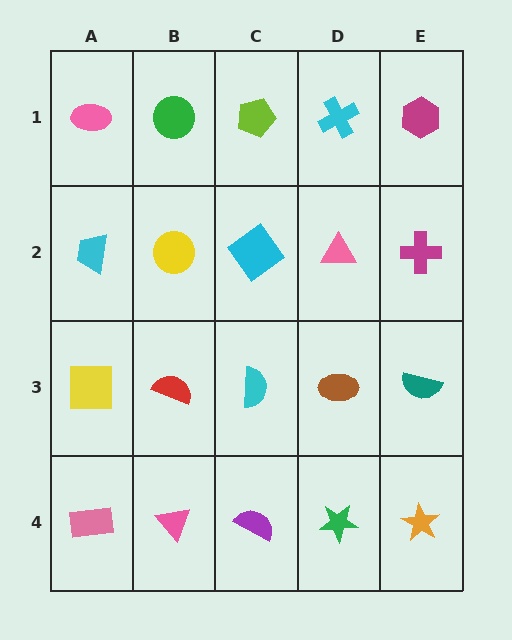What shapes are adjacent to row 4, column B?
A red semicircle (row 3, column B), a pink rectangle (row 4, column A), a purple semicircle (row 4, column C).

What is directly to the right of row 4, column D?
An orange star.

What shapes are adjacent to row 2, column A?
A pink ellipse (row 1, column A), a yellow square (row 3, column A), a yellow circle (row 2, column B).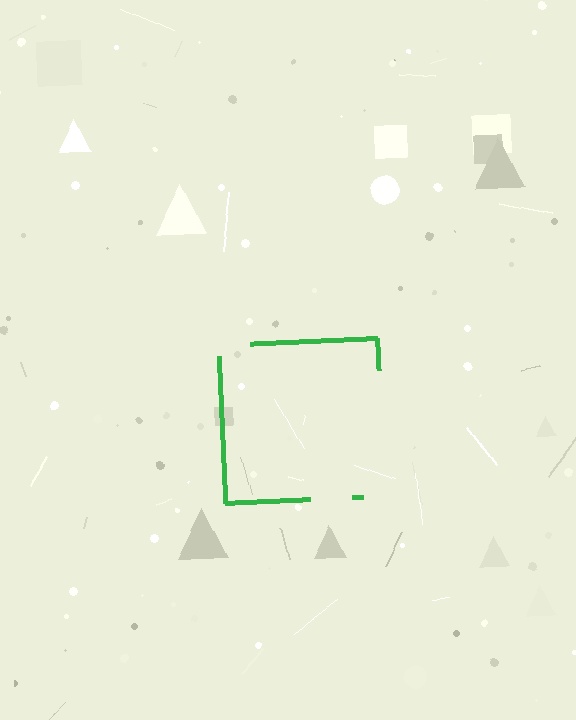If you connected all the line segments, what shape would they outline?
They would outline a square.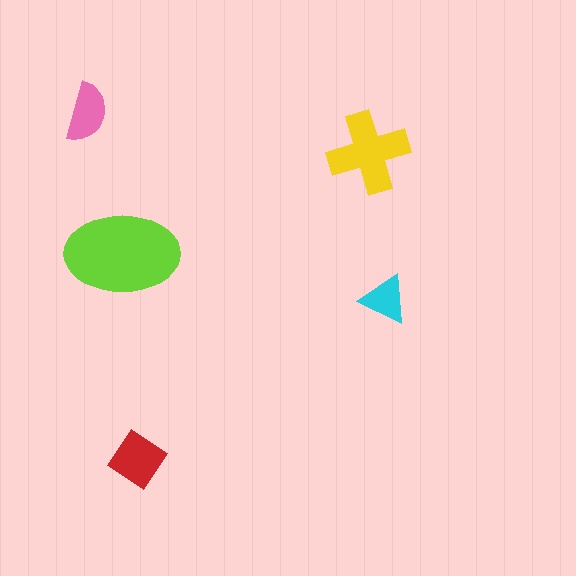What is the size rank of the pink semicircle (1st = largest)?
4th.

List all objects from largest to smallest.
The lime ellipse, the yellow cross, the red diamond, the pink semicircle, the cyan triangle.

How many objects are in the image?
There are 5 objects in the image.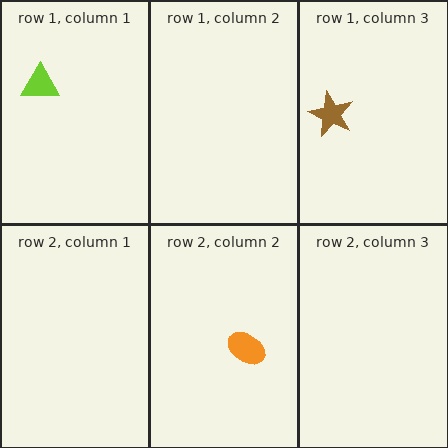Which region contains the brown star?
The row 1, column 3 region.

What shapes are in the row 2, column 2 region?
The orange ellipse.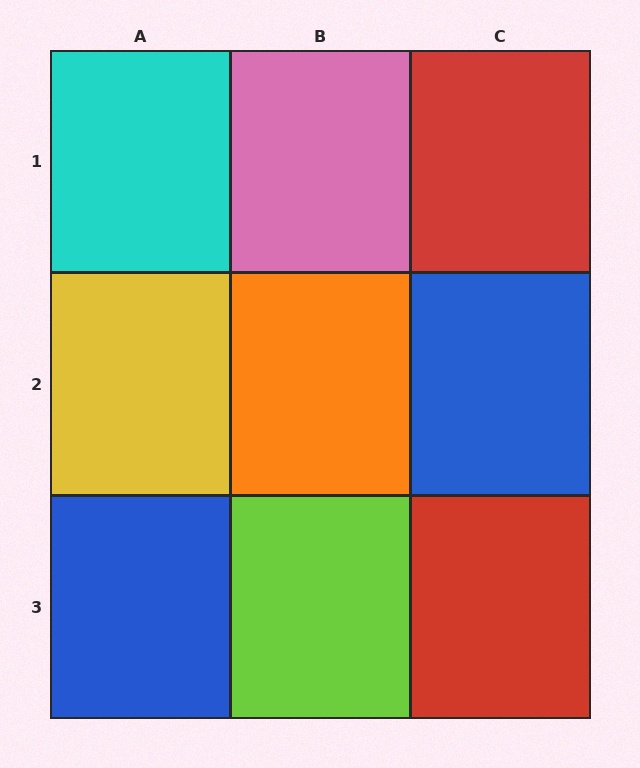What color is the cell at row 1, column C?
Red.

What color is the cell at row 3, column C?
Red.